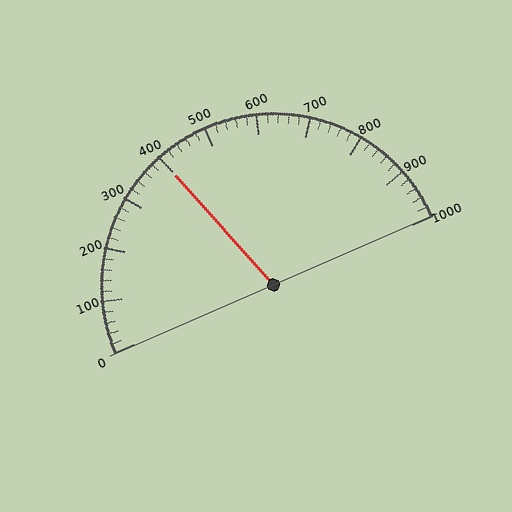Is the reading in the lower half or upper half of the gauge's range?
The reading is in the lower half of the range (0 to 1000).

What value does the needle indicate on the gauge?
The needle indicates approximately 400.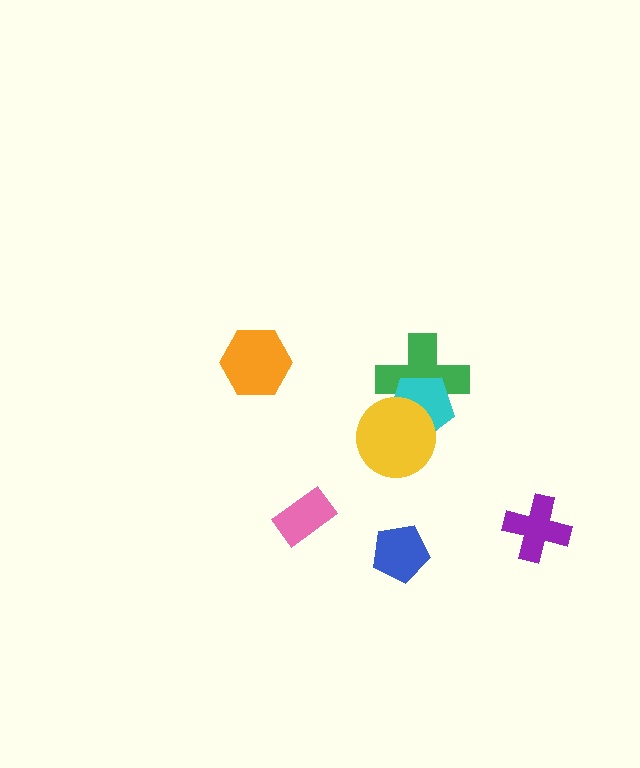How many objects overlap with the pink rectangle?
0 objects overlap with the pink rectangle.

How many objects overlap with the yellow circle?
2 objects overlap with the yellow circle.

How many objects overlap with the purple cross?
0 objects overlap with the purple cross.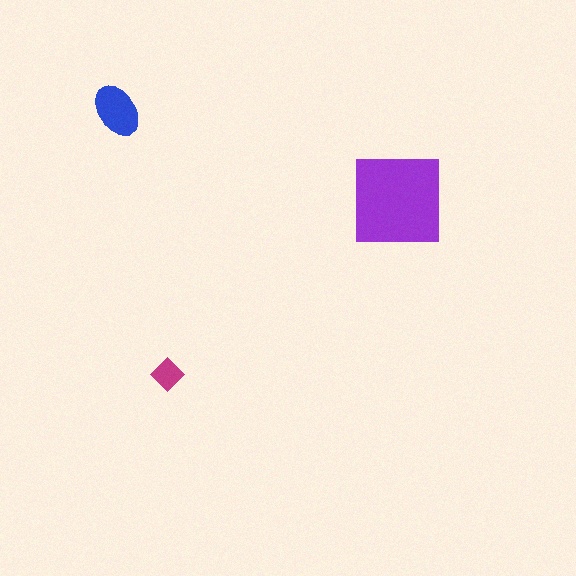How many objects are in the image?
There are 3 objects in the image.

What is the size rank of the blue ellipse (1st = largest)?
2nd.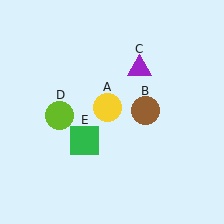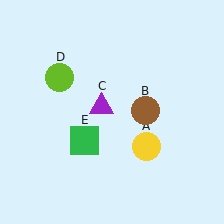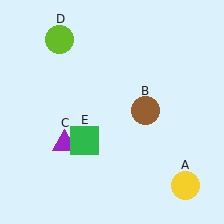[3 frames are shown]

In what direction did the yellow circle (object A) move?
The yellow circle (object A) moved down and to the right.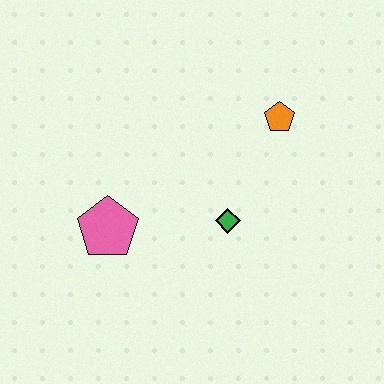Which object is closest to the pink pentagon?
The green diamond is closest to the pink pentagon.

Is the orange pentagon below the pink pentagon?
No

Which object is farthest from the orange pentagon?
The pink pentagon is farthest from the orange pentagon.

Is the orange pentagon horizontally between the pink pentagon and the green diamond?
No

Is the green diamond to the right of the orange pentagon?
No